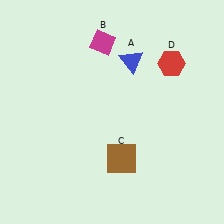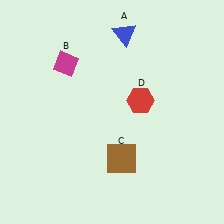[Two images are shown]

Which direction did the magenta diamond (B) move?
The magenta diamond (B) moved left.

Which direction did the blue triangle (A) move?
The blue triangle (A) moved up.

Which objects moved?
The objects that moved are: the blue triangle (A), the magenta diamond (B), the red hexagon (D).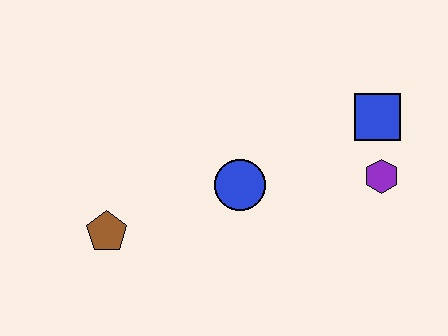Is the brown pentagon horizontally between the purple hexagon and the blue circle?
No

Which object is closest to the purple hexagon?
The blue square is closest to the purple hexagon.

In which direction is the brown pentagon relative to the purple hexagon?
The brown pentagon is to the left of the purple hexagon.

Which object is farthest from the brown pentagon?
The blue square is farthest from the brown pentagon.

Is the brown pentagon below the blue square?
Yes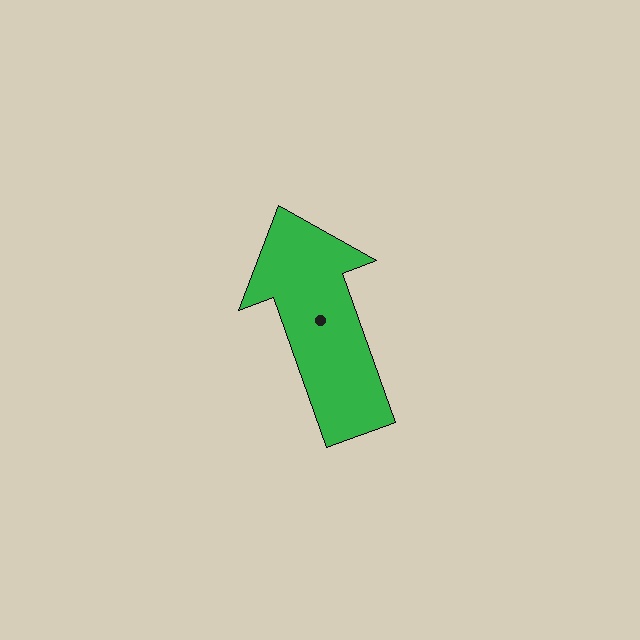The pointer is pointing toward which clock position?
Roughly 11 o'clock.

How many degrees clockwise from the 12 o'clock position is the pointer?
Approximately 340 degrees.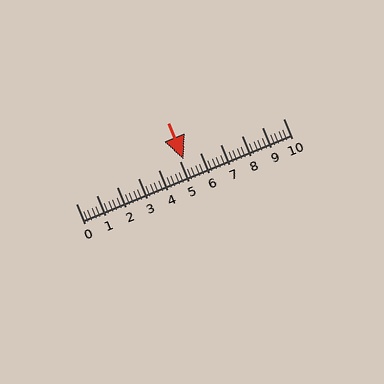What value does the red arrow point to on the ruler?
The red arrow points to approximately 5.2.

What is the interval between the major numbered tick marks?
The major tick marks are spaced 1 units apart.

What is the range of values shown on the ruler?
The ruler shows values from 0 to 10.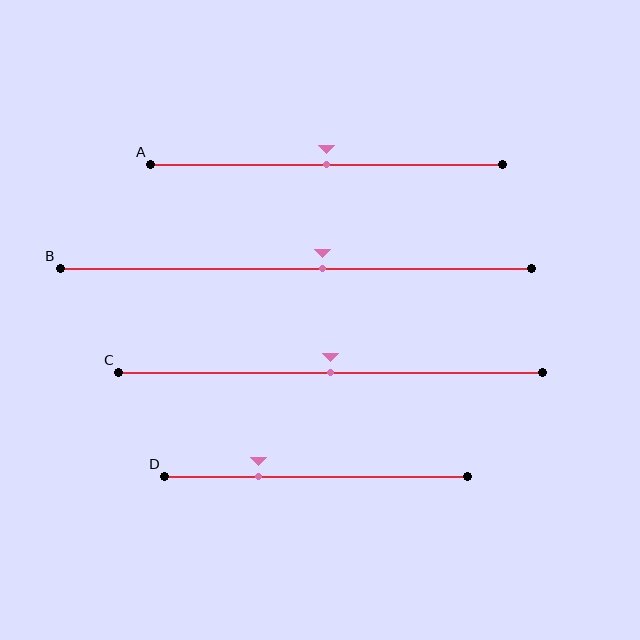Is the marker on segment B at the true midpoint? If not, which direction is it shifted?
No, the marker on segment B is shifted to the right by about 6% of the segment length.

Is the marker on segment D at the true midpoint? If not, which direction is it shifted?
No, the marker on segment D is shifted to the left by about 19% of the segment length.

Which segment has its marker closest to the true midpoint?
Segment A has its marker closest to the true midpoint.